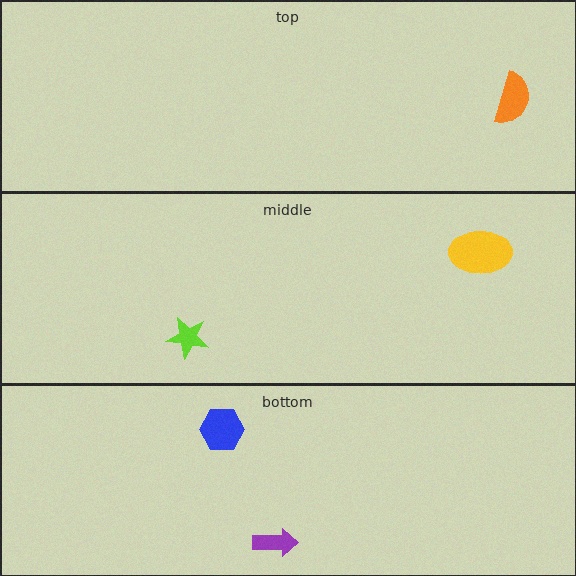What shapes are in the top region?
The orange semicircle.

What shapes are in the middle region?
The lime star, the yellow ellipse.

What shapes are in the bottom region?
The blue hexagon, the purple arrow.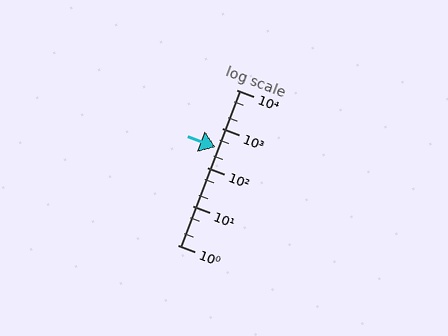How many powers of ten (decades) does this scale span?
The scale spans 4 decades, from 1 to 10000.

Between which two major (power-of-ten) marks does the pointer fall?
The pointer is between 100 and 1000.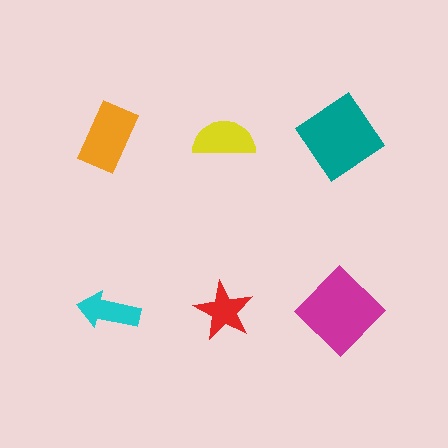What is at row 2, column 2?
A red star.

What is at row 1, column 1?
An orange rectangle.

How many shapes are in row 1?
3 shapes.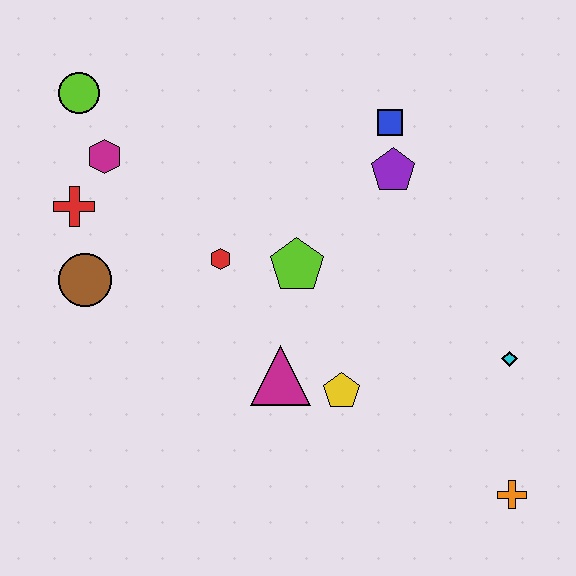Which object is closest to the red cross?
The magenta hexagon is closest to the red cross.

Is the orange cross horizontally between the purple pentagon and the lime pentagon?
No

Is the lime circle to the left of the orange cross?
Yes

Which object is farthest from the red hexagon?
The orange cross is farthest from the red hexagon.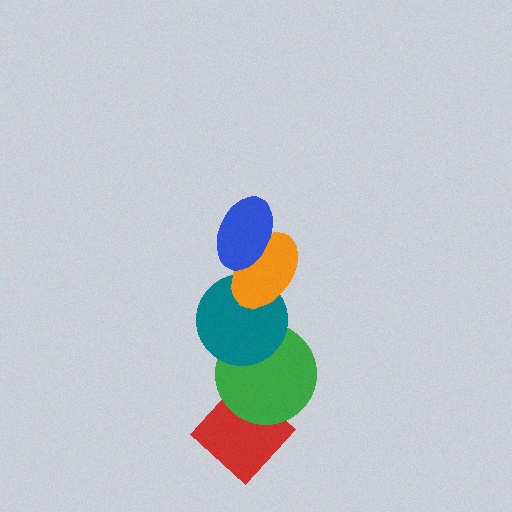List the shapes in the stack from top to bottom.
From top to bottom: the blue ellipse, the orange ellipse, the teal circle, the green circle, the red diamond.